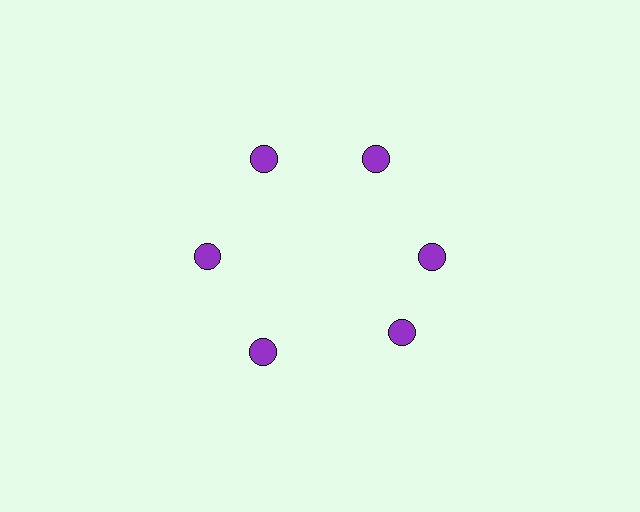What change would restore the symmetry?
The symmetry would be restored by rotating it back into even spacing with its neighbors so that all 6 circles sit at equal angles and equal distance from the center.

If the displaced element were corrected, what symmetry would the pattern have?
It would have 6-fold rotational symmetry — the pattern would map onto itself every 60 degrees.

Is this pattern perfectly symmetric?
No. The 6 purple circles are arranged in a ring, but one element near the 5 o'clock position is rotated out of alignment along the ring, breaking the 6-fold rotational symmetry.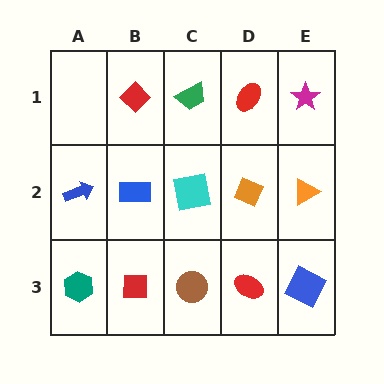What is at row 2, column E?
An orange triangle.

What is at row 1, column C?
A green trapezoid.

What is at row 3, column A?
A teal hexagon.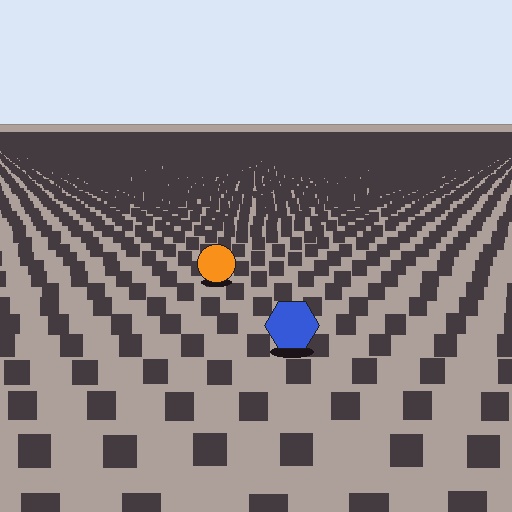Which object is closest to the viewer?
The blue hexagon is closest. The texture marks near it are larger and more spread out.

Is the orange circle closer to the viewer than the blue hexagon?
No. The blue hexagon is closer — you can tell from the texture gradient: the ground texture is coarser near it.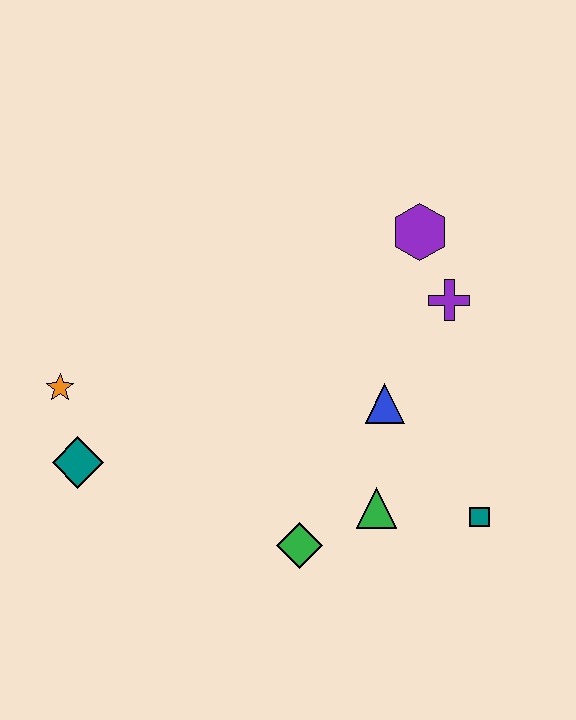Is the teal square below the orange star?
Yes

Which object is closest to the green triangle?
The green diamond is closest to the green triangle.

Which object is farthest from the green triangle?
The orange star is farthest from the green triangle.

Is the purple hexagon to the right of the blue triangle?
Yes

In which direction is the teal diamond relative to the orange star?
The teal diamond is below the orange star.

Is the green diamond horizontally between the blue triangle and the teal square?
No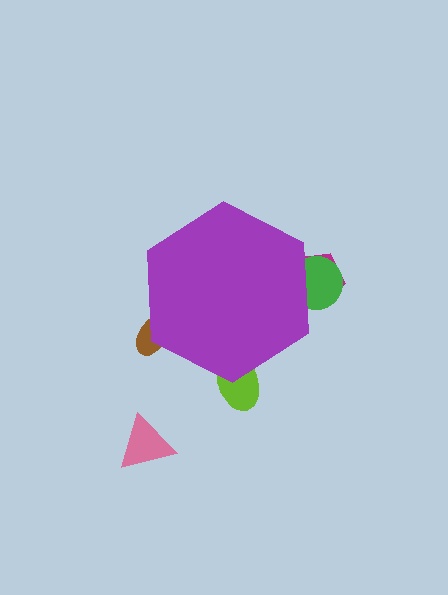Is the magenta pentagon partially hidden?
Yes, the magenta pentagon is partially hidden behind the purple hexagon.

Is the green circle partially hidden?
Yes, the green circle is partially hidden behind the purple hexagon.